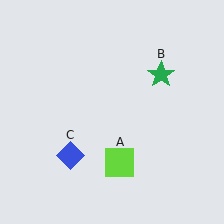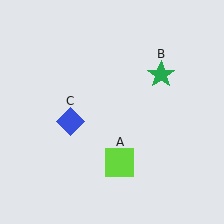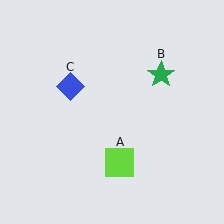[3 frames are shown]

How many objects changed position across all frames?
1 object changed position: blue diamond (object C).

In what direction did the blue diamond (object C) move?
The blue diamond (object C) moved up.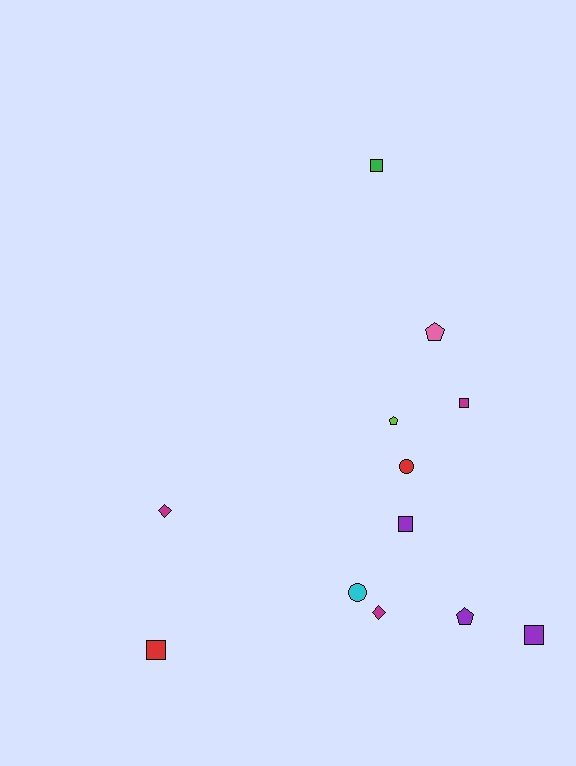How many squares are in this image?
There are 5 squares.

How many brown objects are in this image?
There are no brown objects.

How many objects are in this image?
There are 12 objects.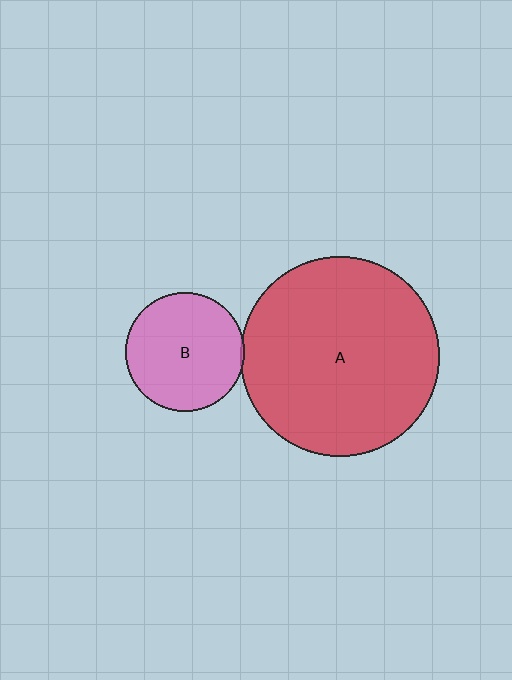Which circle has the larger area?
Circle A (red).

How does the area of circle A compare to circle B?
Approximately 2.8 times.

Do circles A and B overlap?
Yes.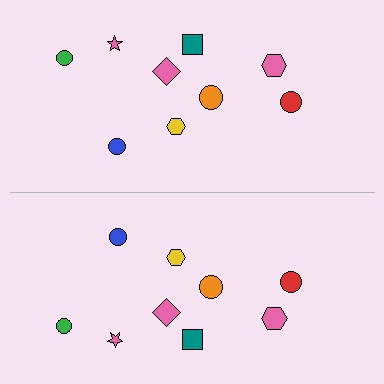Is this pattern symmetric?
Yes, this pattern has bilateral (reflection) symmetry.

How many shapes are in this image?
There are 18 shapes in this image.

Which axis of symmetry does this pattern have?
The pattern has a horizontal axis of symmetry running through the center of the image.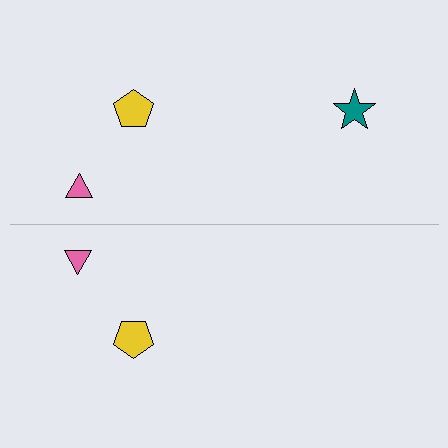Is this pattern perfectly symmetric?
No, the pattern is not perfectly symmetric. A teal star is missing from the bottom side.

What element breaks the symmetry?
A teal star is missing from the bottom side.